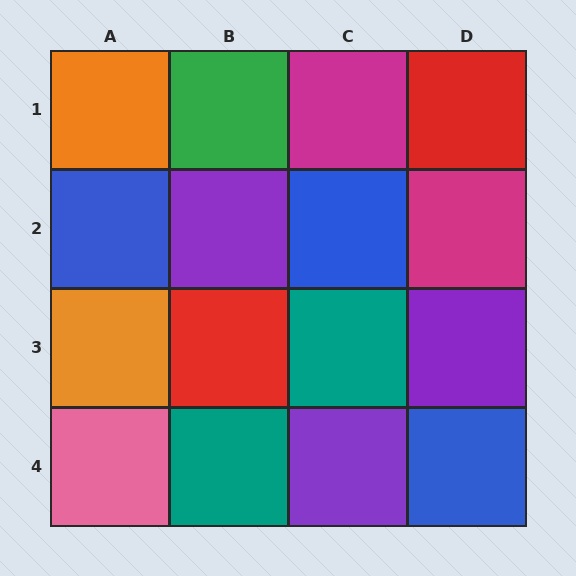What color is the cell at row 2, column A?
Blue.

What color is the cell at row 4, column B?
Teal.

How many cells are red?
2 cells are red.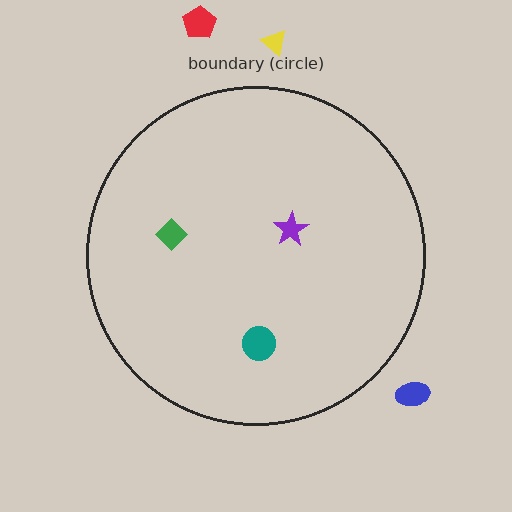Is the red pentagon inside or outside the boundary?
Outside.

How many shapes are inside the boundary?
3 inside, 3 outside.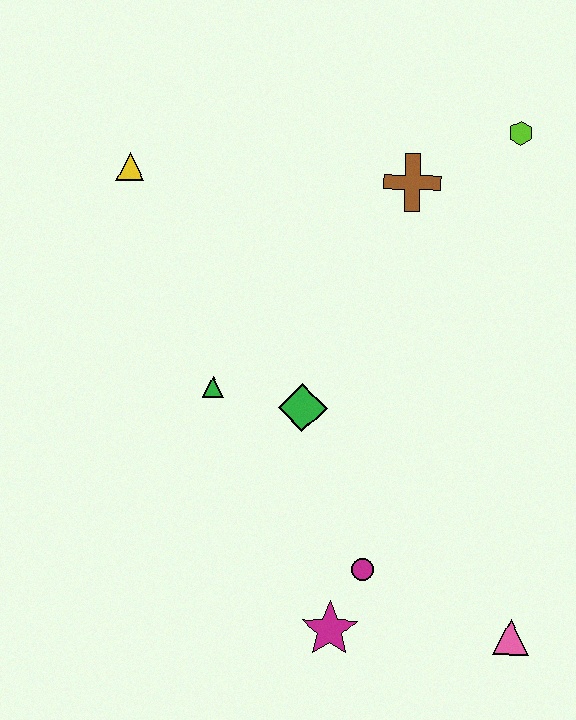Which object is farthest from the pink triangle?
The yellow triangle is farthest from the pink triangle.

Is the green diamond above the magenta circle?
Yes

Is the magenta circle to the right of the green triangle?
Yes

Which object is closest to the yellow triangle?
The green triangle is closest to the yellow triangle.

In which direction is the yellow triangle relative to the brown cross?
The yellow triangle is to the left of the brown cross.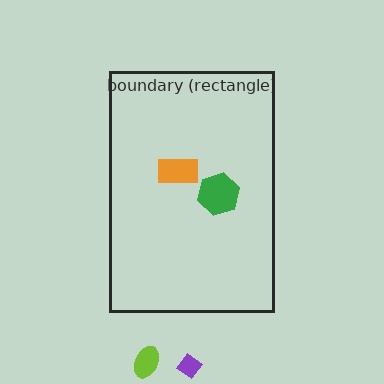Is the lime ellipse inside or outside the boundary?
Outside.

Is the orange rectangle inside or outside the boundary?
Inside.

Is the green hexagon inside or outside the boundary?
Inside.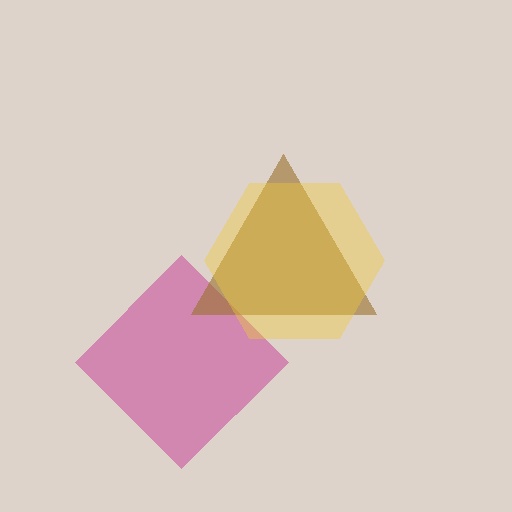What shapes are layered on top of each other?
The layered shapes are: a magenta diamond, a brown triangle, a yellow hexagon.